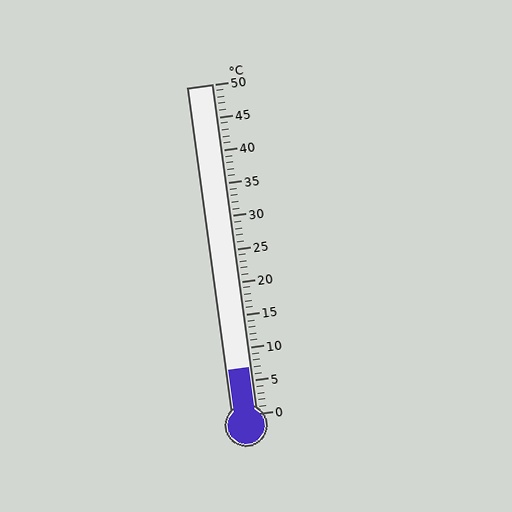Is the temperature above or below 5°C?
The temperature is above 5°C.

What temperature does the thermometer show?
The thermometer shows approximately 7°C.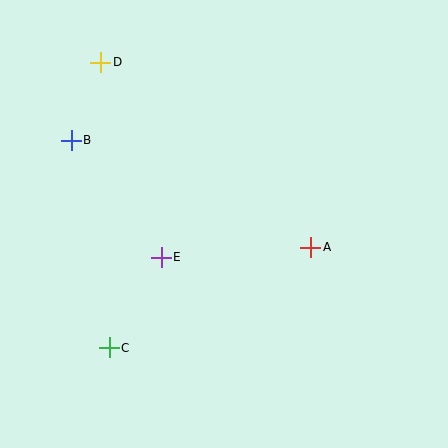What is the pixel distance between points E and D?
The distance between E and D is 203 pixels.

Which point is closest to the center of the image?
Point E at (162, 257) is closest to the center.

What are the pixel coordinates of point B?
Point B is at (71, 140).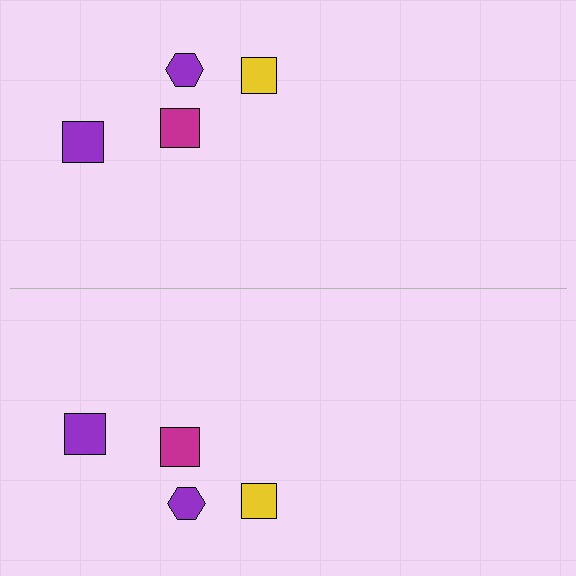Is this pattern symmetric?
Yes, this pattern has bilateral (reflection) symmetry.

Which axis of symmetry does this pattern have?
The pattern has a horizontal axis of symmetry running through the center of the image.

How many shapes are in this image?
There are 8 shapes in this image.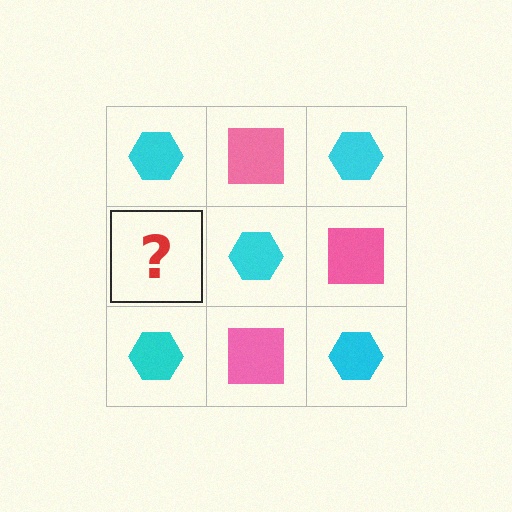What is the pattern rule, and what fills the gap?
The rule is that it alternates cyan hexagon and pink square in a checkerboard pattern. The gap should be filled with a pink square.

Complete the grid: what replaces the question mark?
The question mark should be replaced with a pink square.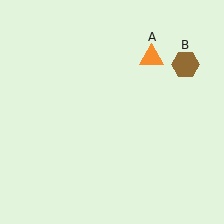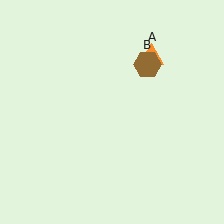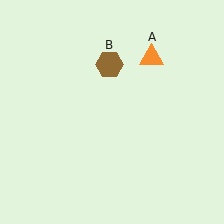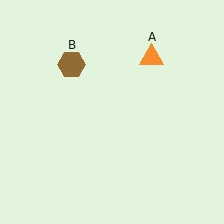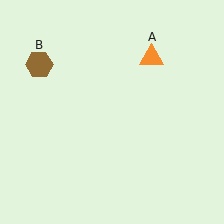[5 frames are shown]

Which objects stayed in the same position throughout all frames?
Orange triangle (object A) remained stationary.